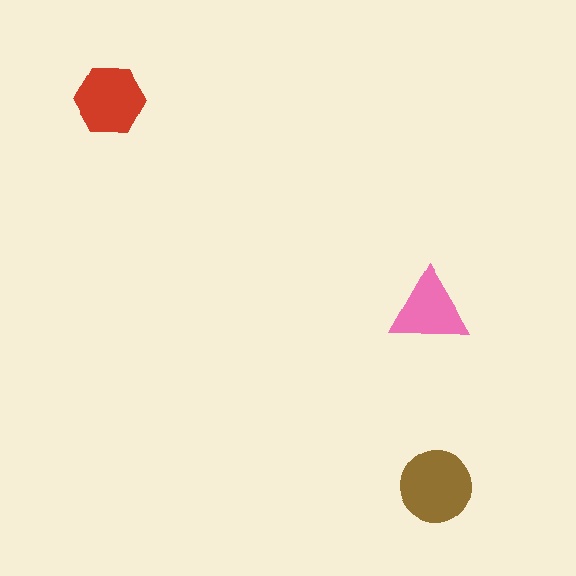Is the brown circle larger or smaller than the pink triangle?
Larger.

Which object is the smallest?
The pink triangle.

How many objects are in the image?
There are 3 objects in the image.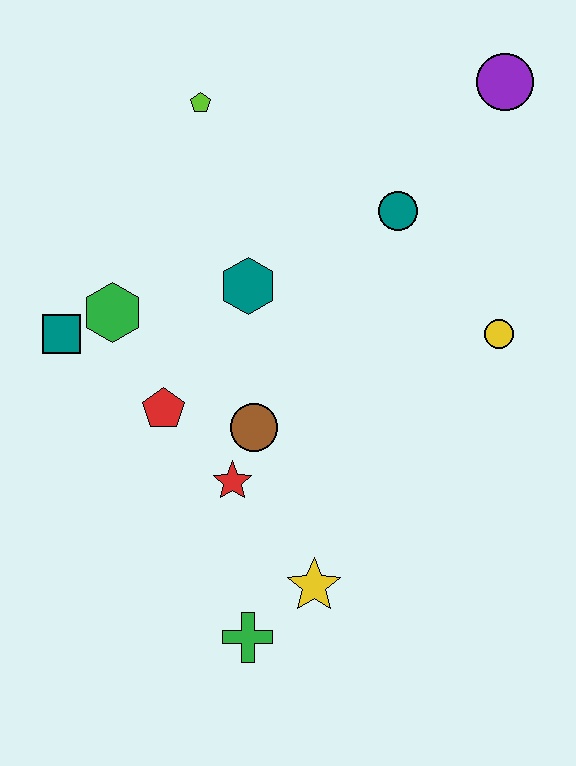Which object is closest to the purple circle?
The teal circle is closest to the purple circle.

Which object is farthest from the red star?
The purple circle is farthest from the red star.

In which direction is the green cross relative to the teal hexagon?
The green cross is below the teal hexagon.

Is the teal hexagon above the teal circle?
No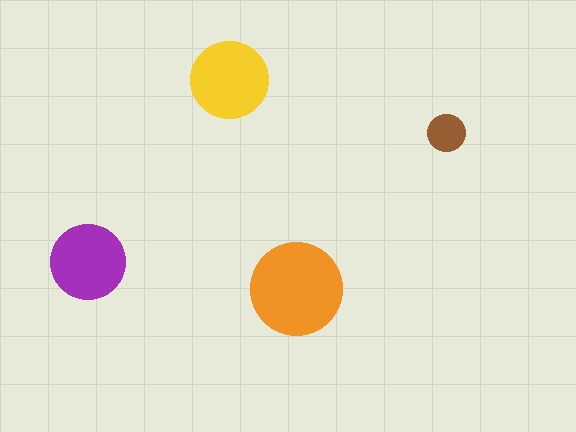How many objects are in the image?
There are 4 objects in the image.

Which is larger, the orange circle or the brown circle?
The orange one.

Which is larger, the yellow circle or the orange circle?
The orange one.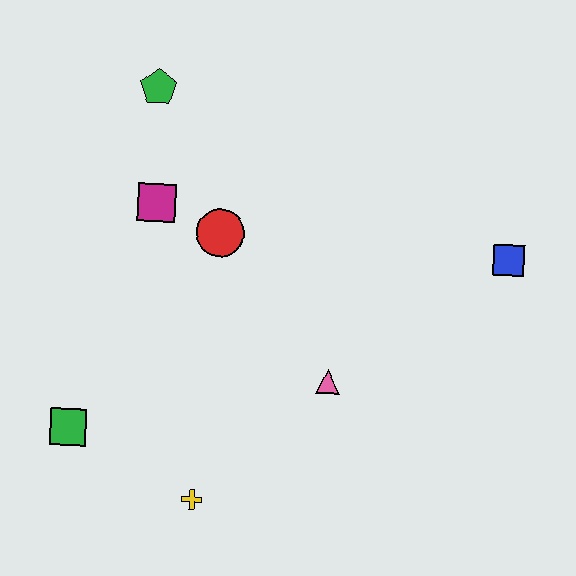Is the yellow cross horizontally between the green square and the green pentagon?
No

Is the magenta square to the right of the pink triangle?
No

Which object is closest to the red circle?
The magenta square is closest to the red circle.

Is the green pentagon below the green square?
No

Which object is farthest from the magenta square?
The blue square is farthest from the magenta square.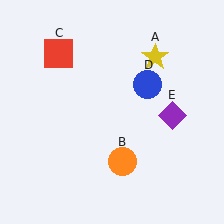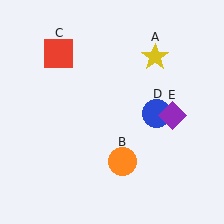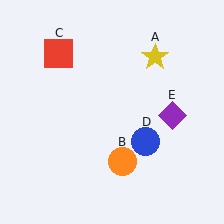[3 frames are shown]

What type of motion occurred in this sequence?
The blue circle (object D) rotated clockwise around the center of the scene.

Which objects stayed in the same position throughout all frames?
Yellow star (object A) and orange circle (object B) and red square (object C) and purple diamond (object E) remained stationary.